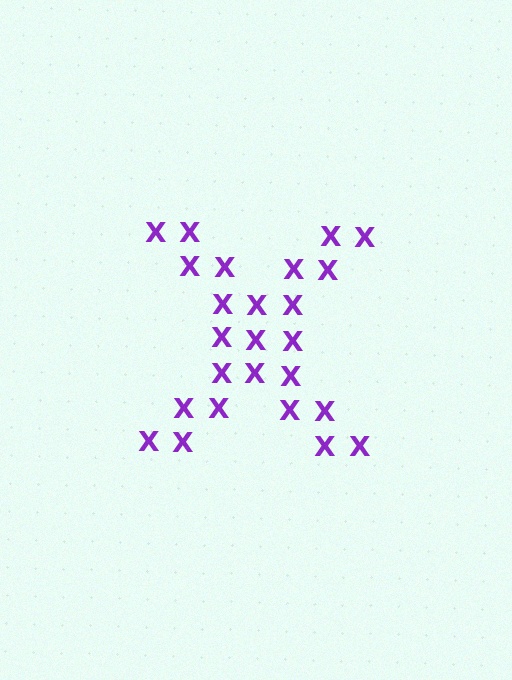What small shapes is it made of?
It is made of small letter X's.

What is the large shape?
The large shape is the letter X.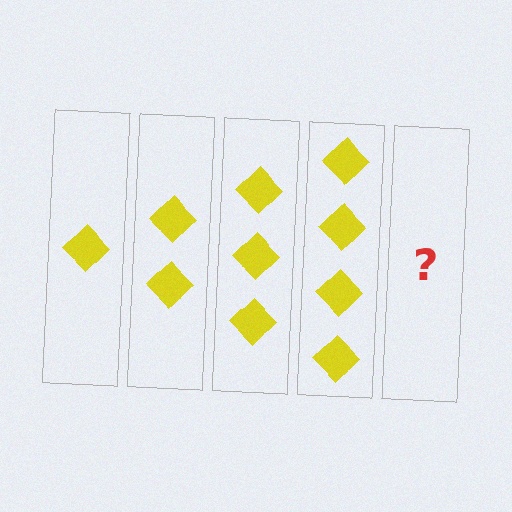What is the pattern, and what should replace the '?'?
The pattern is that each step adds one more diamond. The '?' should be 5 diamonds.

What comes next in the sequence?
The next element should be 5 diamonds.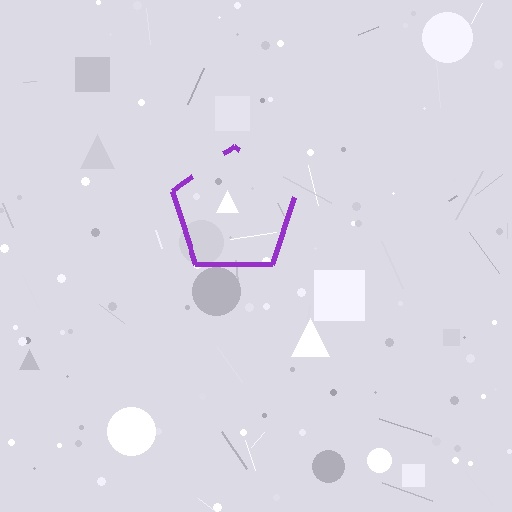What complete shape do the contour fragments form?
The contour fragments form a pentagon.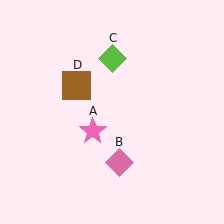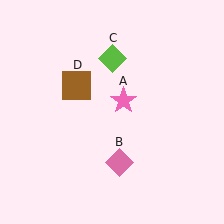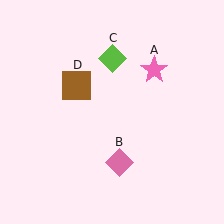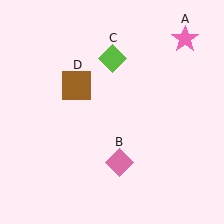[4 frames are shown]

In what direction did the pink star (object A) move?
The pink star (object A) moved up and to the right.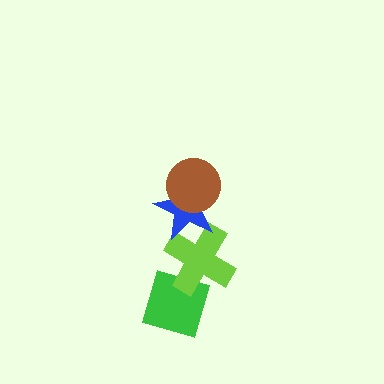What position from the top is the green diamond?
The green diamond is 4th from the top.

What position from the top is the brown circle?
The brown circle is 1st from the top.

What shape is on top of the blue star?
The brown circle is on top of the blue star.